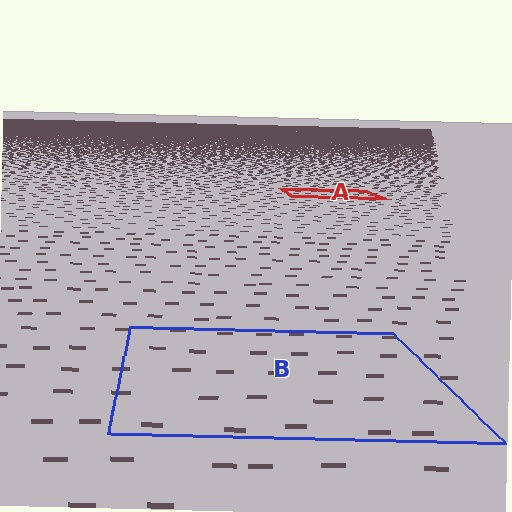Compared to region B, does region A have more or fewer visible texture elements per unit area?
Region A has more texture elements per unit area — they are packed more densely because it is farther away.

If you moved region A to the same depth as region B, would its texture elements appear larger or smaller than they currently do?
They would appear larger. At a closer depth, the same texture elements are projected at a bigger on-screen size.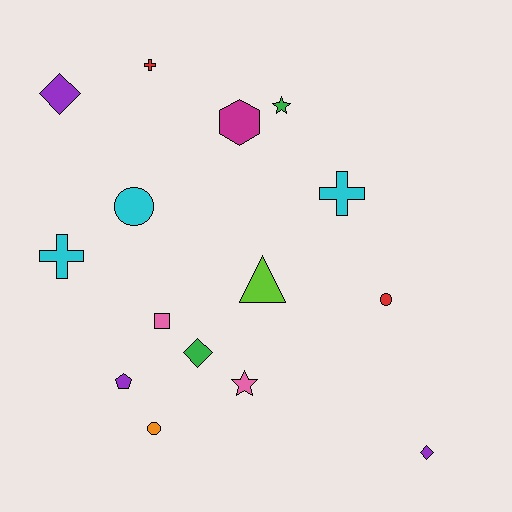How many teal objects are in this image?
There are no teal objects.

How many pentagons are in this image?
There is 1 pentagon.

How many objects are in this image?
There are 15 objects.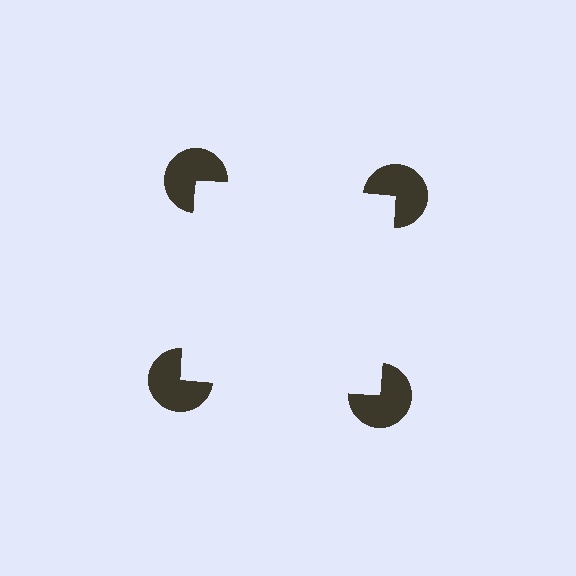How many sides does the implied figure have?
4 sides.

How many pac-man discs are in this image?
There are 4 — one at each vertex of the illusory square.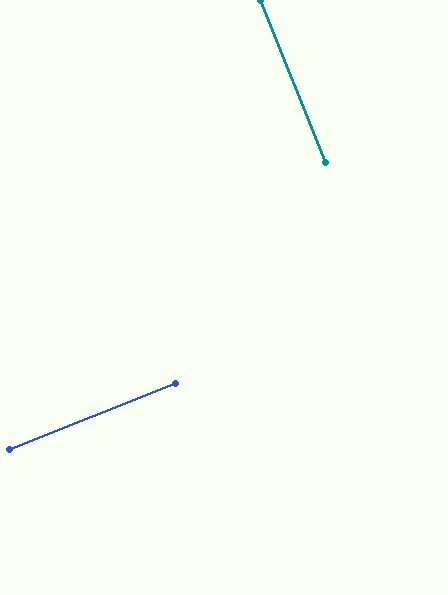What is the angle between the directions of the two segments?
Approximately 90 degrees.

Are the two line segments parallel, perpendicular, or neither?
Perpendicular — they meet at approximately 90°.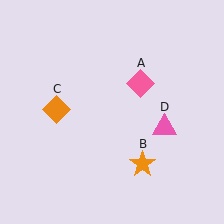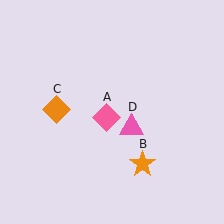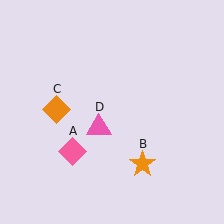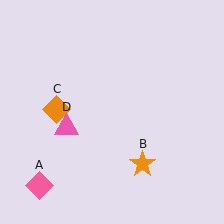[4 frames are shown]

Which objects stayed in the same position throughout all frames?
Orange star (object B) and orange diamond (object C) remained stationary.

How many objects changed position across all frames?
2 objects changed position: pink diamond (object A), pink triangle (object D).